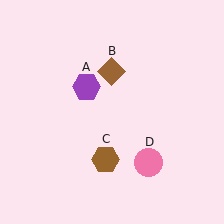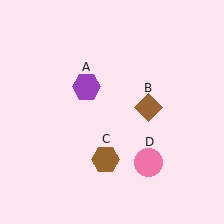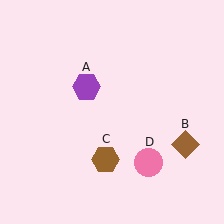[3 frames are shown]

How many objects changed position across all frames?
1 object changed position: brown diamond (object B).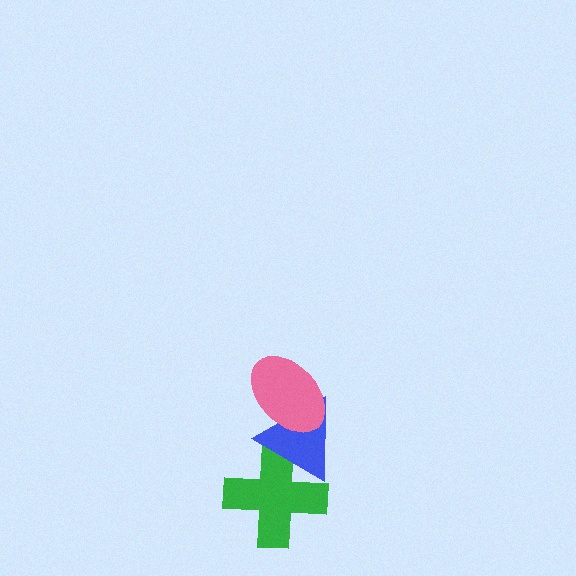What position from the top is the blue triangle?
The blue triangle is 2nd from the top.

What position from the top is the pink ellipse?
The pink ellipse is 1st from the top.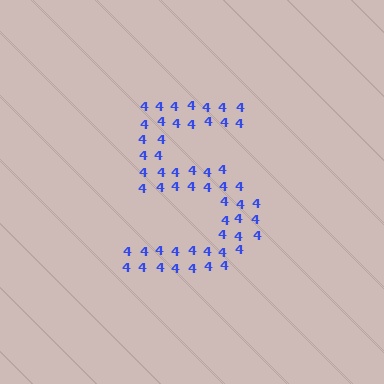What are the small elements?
The small elements are digit 4's.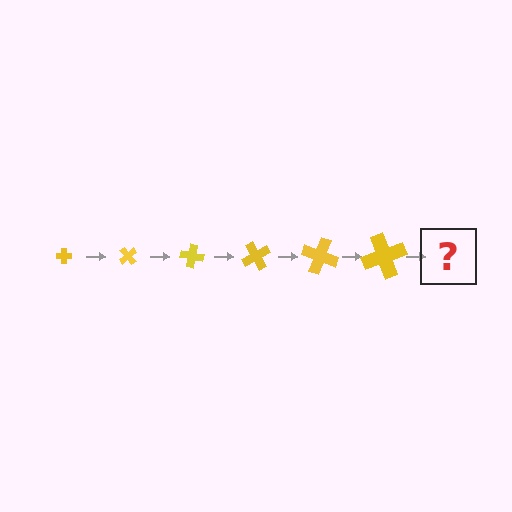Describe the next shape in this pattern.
It should be a cross, larger than the previous one and rotated 300 degrees from the start.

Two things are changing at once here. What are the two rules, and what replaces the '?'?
The two rules are that the cross grows larger each step and it rotates 50 degrees each step. The '?' should be a cross, larger than the previous one and rotated 300 degrees from the start.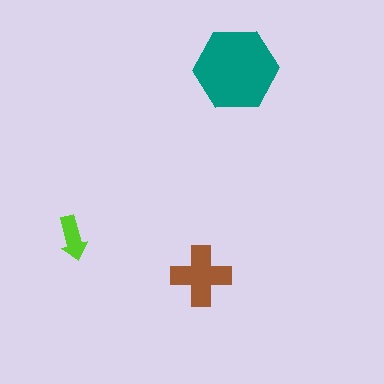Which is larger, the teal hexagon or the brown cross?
The teal hexagon.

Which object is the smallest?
The lime arrow.